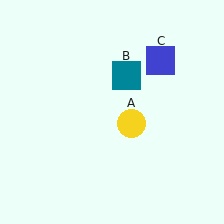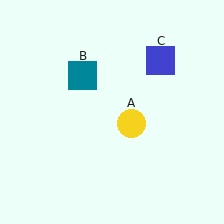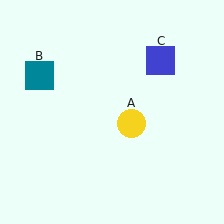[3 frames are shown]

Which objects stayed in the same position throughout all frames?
Yellow circle (object A) and blue square (object C) remained stationary.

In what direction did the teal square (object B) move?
The teal square (object B) moved left.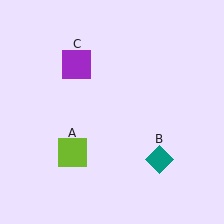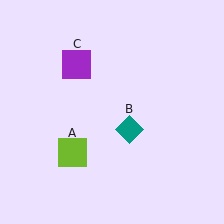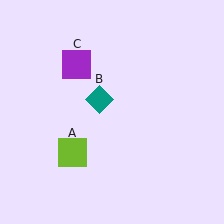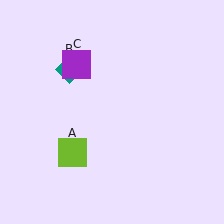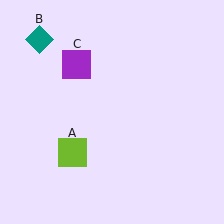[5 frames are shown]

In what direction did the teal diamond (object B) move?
The teal diamond (object B) moved up and to the left.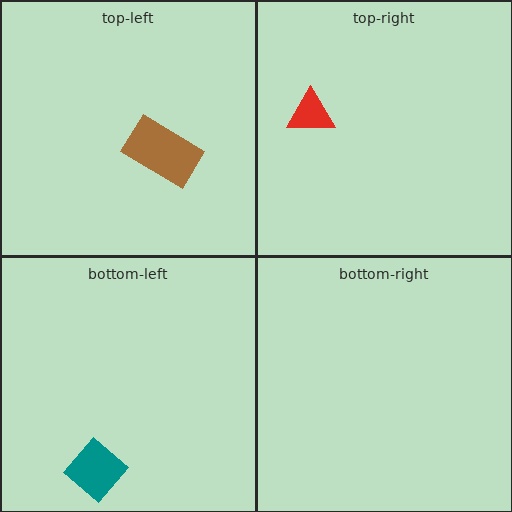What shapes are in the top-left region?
The brown rectangle.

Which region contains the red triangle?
The top-right region.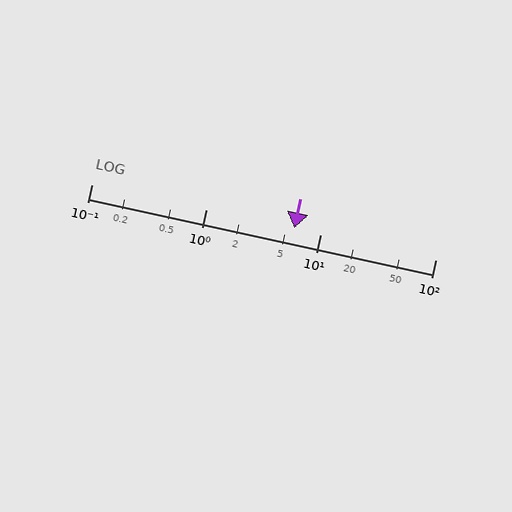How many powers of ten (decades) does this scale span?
The scale spans 3 decades, from 0.1 to 100.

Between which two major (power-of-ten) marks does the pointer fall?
The pointer is between 1 and 10.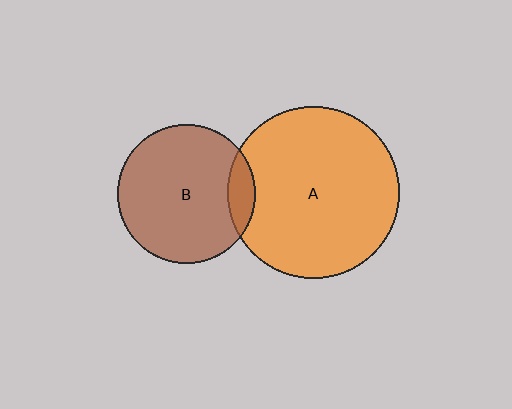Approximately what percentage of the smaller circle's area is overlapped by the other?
Approximately 10%.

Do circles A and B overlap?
Yes.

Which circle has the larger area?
Circle A (orange).